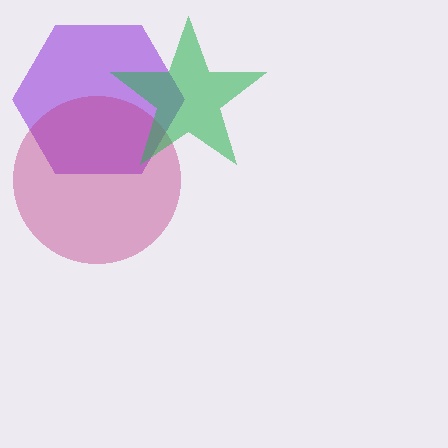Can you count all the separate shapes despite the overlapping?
Yes, there are 3 separate shapes.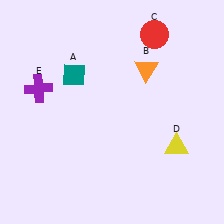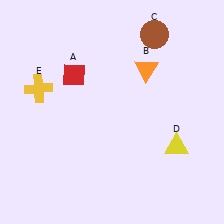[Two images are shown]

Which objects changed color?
A changed from teal to red. C changed from red to brown. E changed from purple to yellow.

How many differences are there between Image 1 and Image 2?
There are 3 differences between the two images.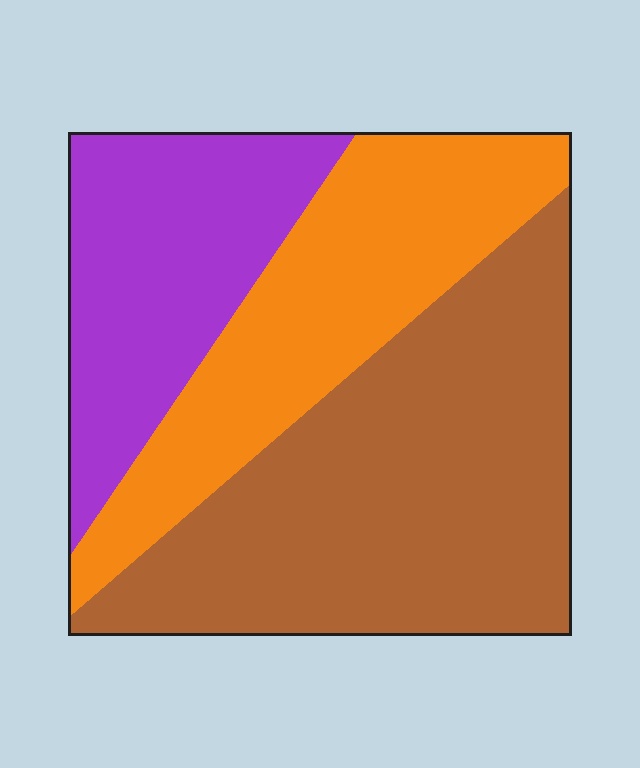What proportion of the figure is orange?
Orange takes up about one quarter (1/4) of the figure.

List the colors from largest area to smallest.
From largest to smallest: brown, orange, purple.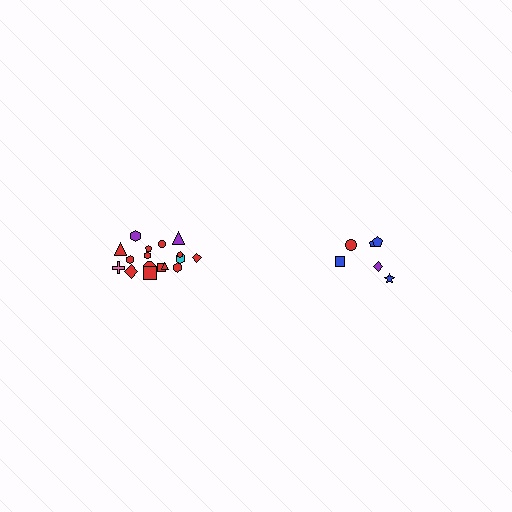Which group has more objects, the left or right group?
The left group.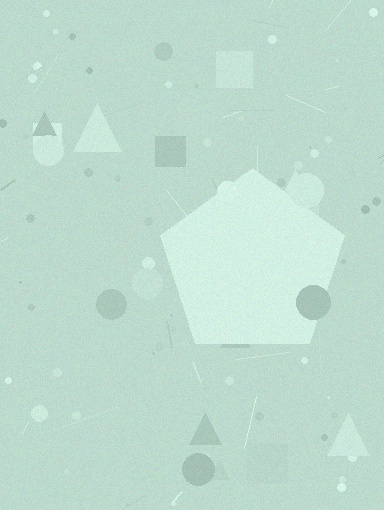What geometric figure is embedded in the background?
A pentagon is embedded in the background.